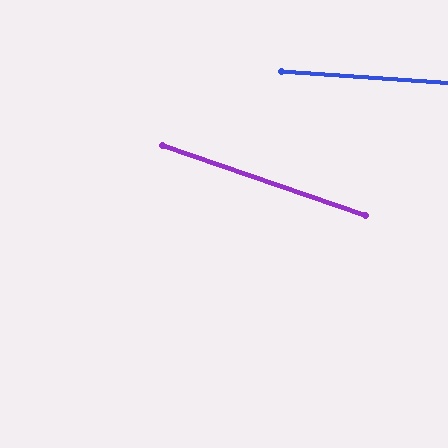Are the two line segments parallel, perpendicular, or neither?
Neither parallel nor perpendicular — they differ by about 15°.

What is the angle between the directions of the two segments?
Approximately 15 degrees.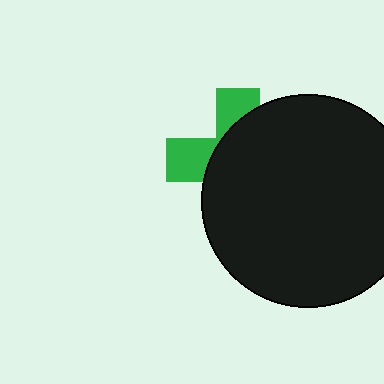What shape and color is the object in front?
The object in front is a black circle.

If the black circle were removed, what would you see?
You would see the complete green cross.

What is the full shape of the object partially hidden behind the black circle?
The partially hidden object is a green cross.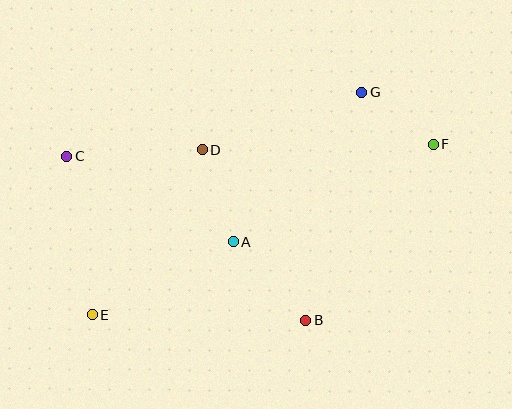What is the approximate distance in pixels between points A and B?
The distance between A and B is approximately 108 pixels.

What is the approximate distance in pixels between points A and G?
The distance between A and G is approximately 198 pixels.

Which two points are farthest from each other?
Points E and F are farthest from each other.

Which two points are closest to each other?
Points F and G are closest to each other.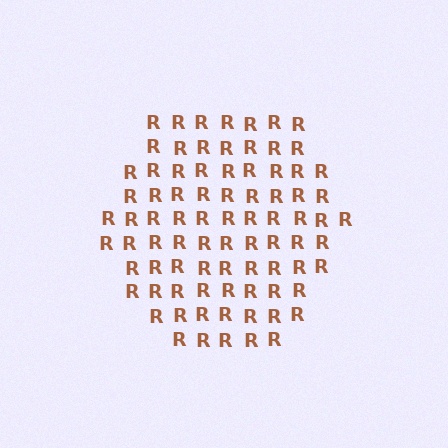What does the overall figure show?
The overall figure shows a hexagon.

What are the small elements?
The small elements are letter R's.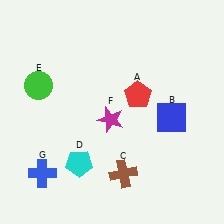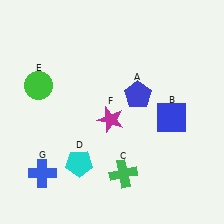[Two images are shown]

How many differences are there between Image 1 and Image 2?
There are 2 differences between the two images.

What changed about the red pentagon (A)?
In Image 1, A is red. In Image 2, it changed to blue.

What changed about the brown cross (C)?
In Image 1, C is brown. In Image 2, it changed to green.